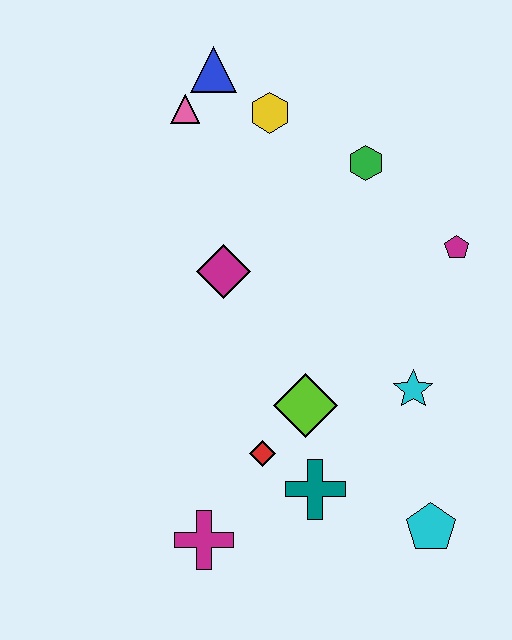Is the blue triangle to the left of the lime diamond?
Yes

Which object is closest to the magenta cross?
The red diamond is closest to the magenta cross.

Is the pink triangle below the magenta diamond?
No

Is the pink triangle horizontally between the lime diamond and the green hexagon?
No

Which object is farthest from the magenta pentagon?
The magenta cross is farthest from the magenta pentagon.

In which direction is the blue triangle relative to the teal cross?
The blue triangle is above the teal cross.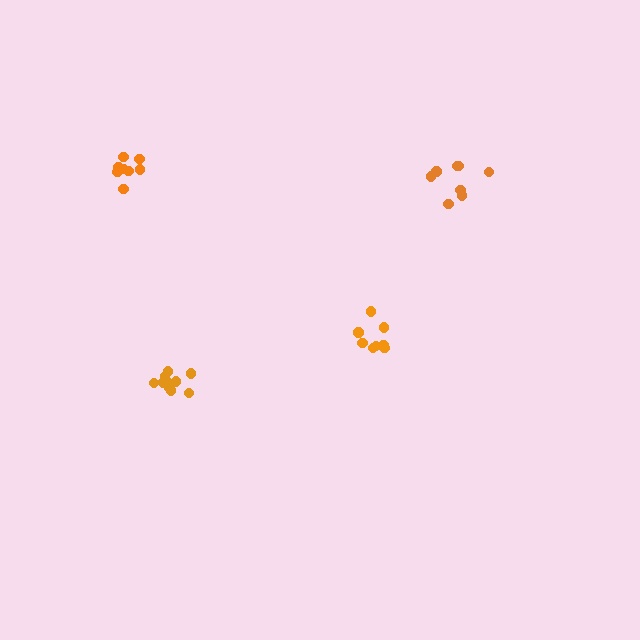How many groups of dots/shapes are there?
There are 4 groups.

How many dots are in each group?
Group 1: 10 dots, Group 2: 8 dots, Group 3: 8 dots, Group 4: 8 dots (34 total).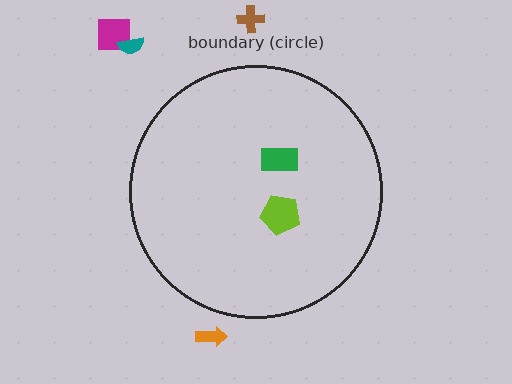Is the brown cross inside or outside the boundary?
Outside.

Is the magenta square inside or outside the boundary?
Outside.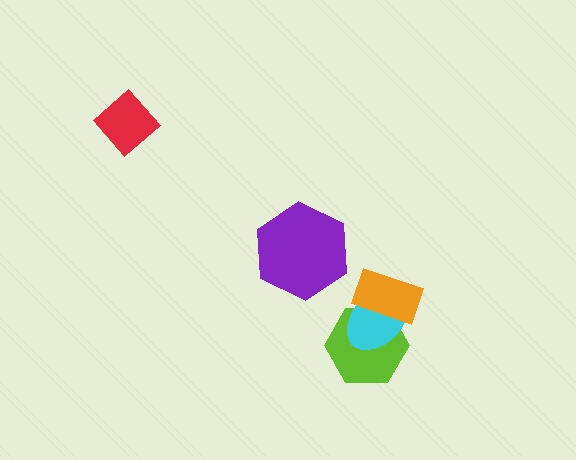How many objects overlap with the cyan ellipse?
2 objects overlap with the cyan ellipse.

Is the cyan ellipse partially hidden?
Yes, it is partially covered by another shape.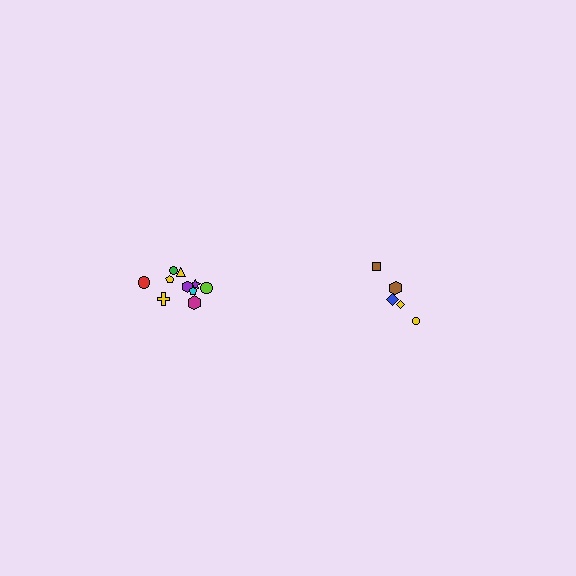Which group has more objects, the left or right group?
The left group.